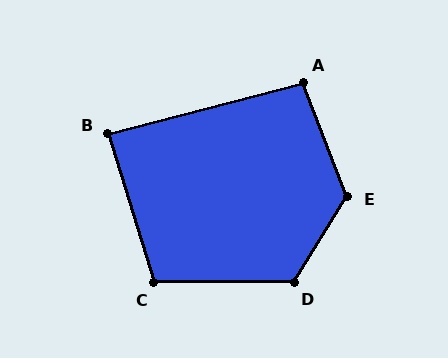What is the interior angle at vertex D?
Approximately 122 degrees (obtuse).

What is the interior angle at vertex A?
Approximately 97 degrees (obtuse).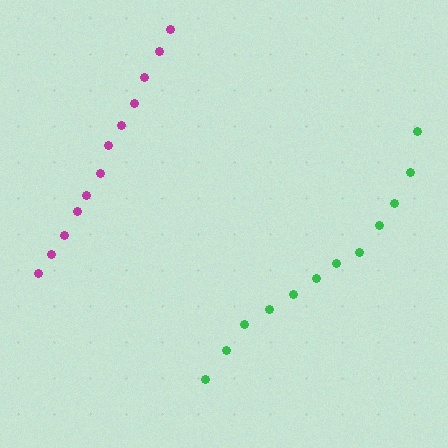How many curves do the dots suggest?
There are 2 distinct paths.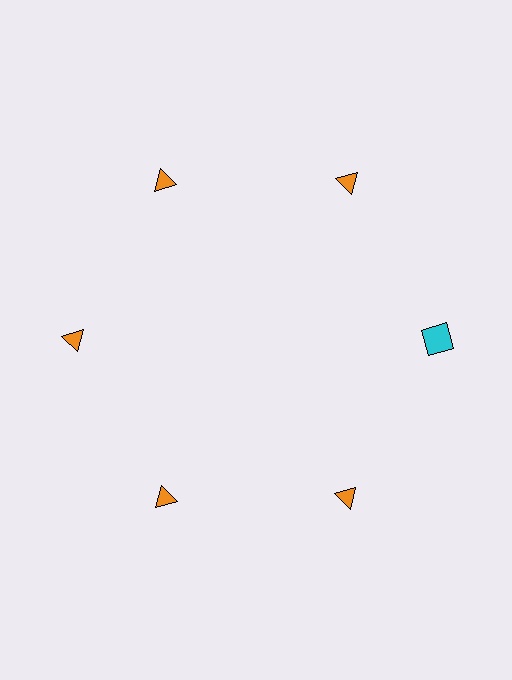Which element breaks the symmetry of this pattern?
The cyan square at roughly the 3 o'clock position breaks the symmetry. All other shapes are orange triangles.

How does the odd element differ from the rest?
It differs in both color (cyan instead of orange) and shape (square instead of triangle).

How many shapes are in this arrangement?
There are 6 shapes arranged in a ring pattern.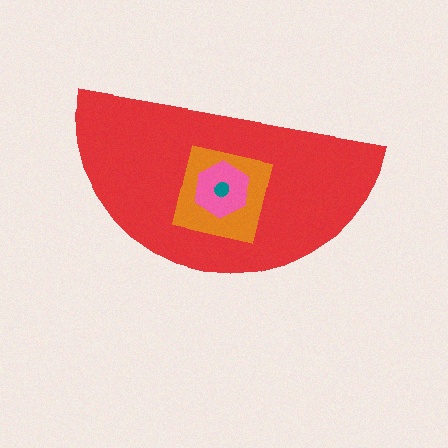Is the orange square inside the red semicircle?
Yes.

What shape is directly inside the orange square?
The pink hexagon.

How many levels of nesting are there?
4.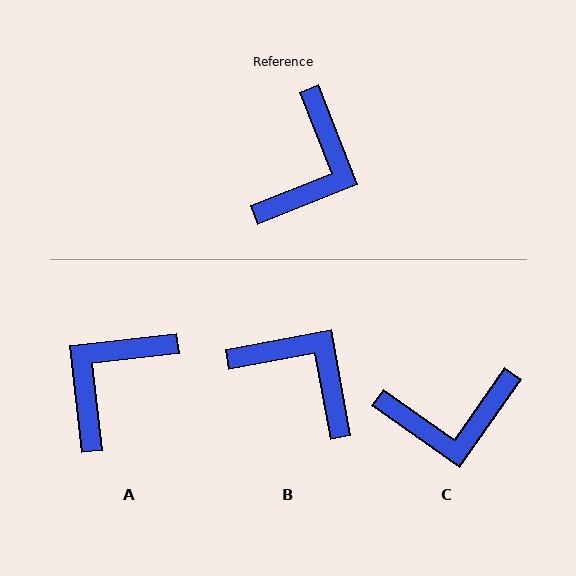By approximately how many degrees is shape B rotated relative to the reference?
Approximately 79 degrees counter-clockwise.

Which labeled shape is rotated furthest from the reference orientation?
A, about 165 degrees away.